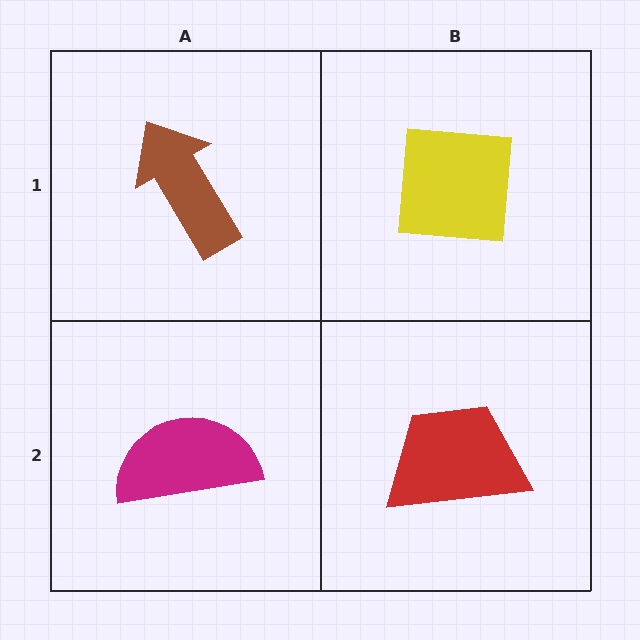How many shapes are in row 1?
2 shapes.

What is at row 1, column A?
A brown arrow.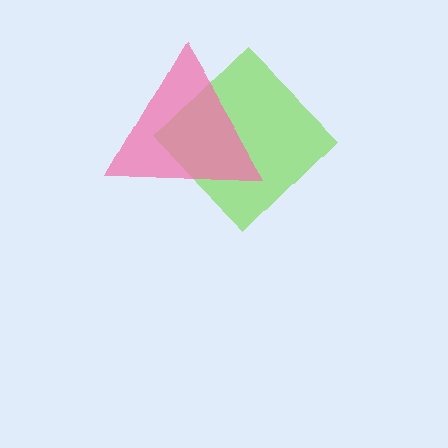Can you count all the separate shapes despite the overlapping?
Yes, there are 2 separate shapes.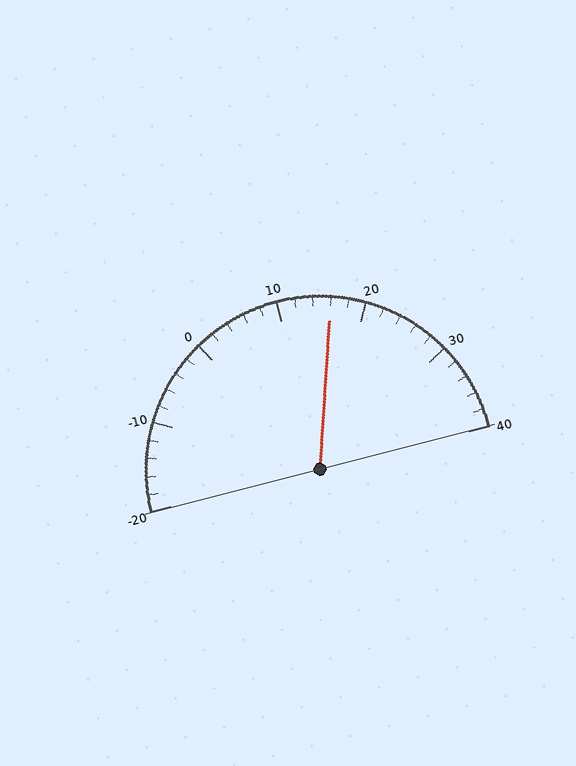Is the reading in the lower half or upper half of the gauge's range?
The reading is in the upper half of the range (-20 to 40).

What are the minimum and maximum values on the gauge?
The gauge ranges from -20 to 40.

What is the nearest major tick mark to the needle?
The nearest major tick mark is 20.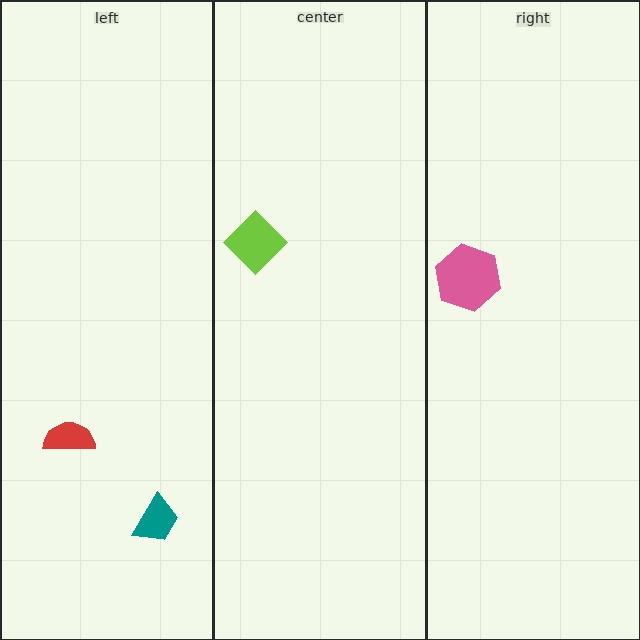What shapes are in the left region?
The red semicircle, the teal trapezoid.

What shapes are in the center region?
The lime diamond.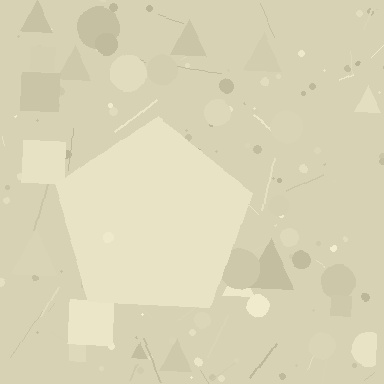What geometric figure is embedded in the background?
A pentagon is embedded in the background.